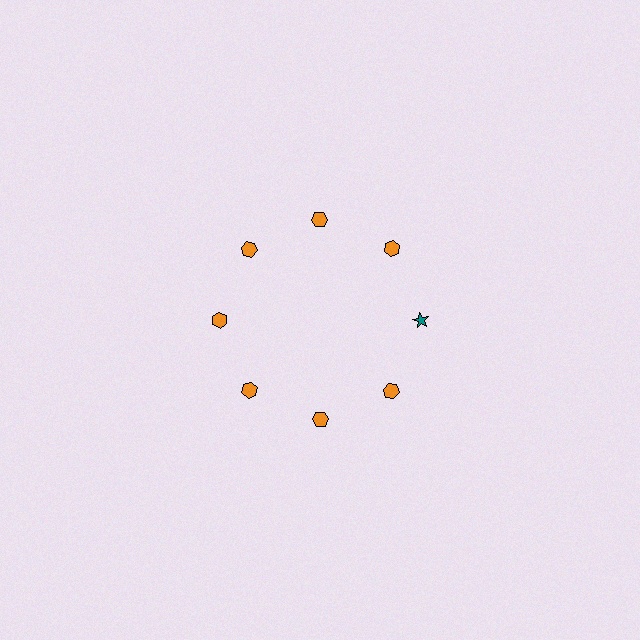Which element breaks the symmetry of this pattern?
The teal star at roughly the 3 o'clock position breaks the symmetry. All other shapes are orange hexagons.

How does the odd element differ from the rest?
It differs in both color (teal instead of orange) and shape (star instead of hexagon).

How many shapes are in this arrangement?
There are 8 shapes arranged in a ring pattern.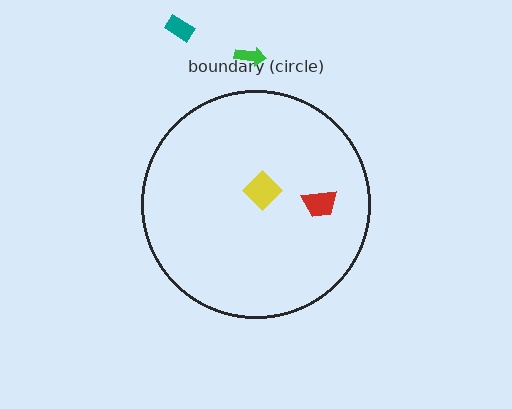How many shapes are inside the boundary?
2 inside, 2 outside.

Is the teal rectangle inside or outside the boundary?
Outside.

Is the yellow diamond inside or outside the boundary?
Inside.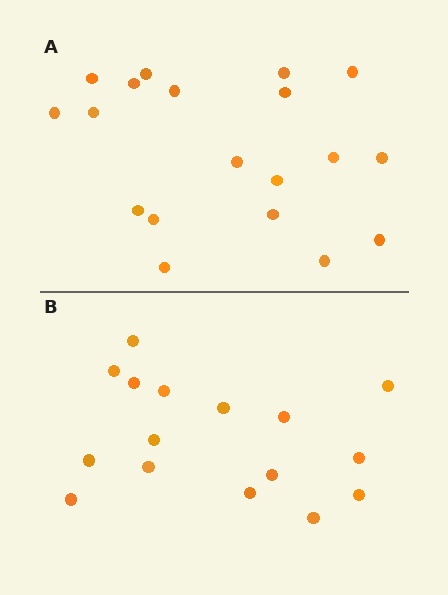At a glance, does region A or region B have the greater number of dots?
Region A (the top region) has more dots.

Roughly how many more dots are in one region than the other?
Region A has just a few more — roughly 2 or 3 more dots than region B.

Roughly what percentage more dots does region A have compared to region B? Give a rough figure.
About 20% more.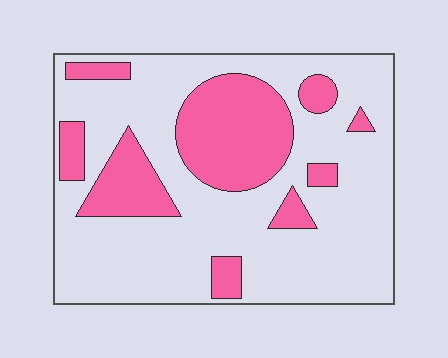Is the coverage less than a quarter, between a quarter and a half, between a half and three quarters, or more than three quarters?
Between a quarter and a half.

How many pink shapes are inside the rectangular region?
9.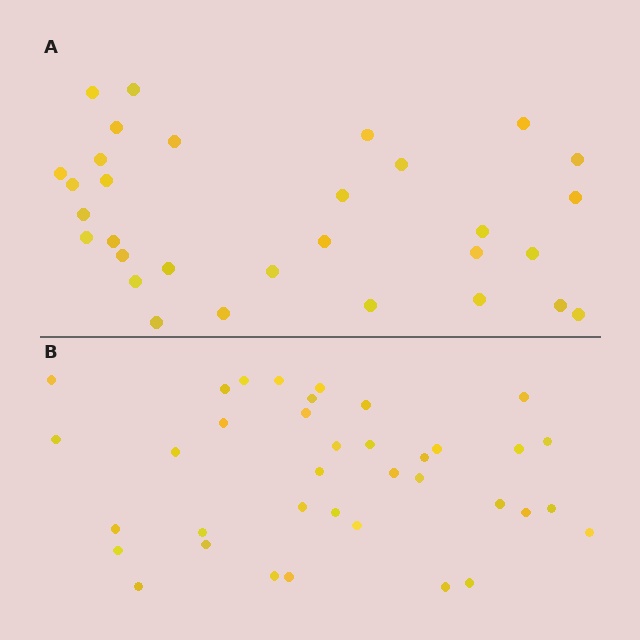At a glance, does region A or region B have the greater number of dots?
Region B (the bottom region) has more dots.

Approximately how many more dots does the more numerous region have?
Region B has about 6 more dots than region A.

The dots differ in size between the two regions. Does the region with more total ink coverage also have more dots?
No. Region A has more total ink coverage because its dots are larger, but region B actually contains more individual dots. Total area can be misleading — the number of items is what matters here.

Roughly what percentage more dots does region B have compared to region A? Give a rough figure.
About 20% more.